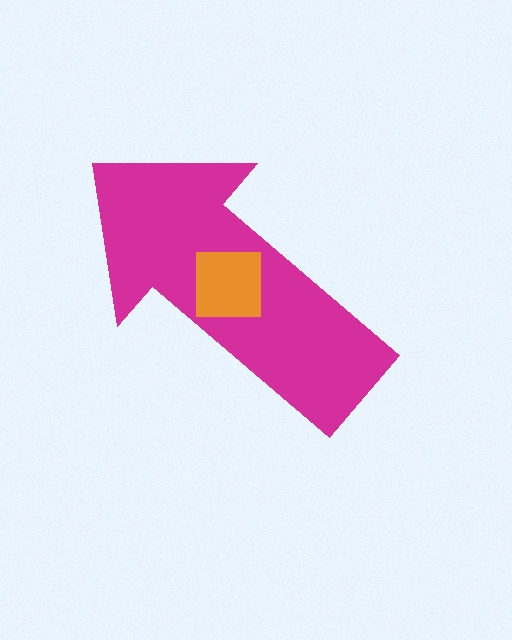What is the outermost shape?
The magenta arrow.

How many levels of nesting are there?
2.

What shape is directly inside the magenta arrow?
The orange square.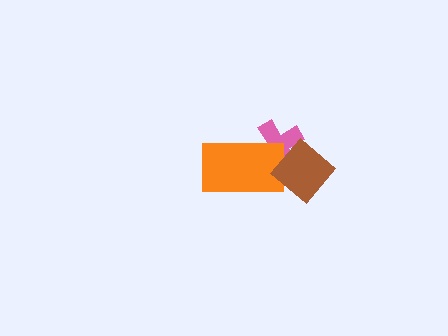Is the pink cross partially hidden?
Yes, it is partially covered by another shape.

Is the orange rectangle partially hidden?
Yes, it is partially covered by another shape.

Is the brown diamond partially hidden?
No, no other shape covers it.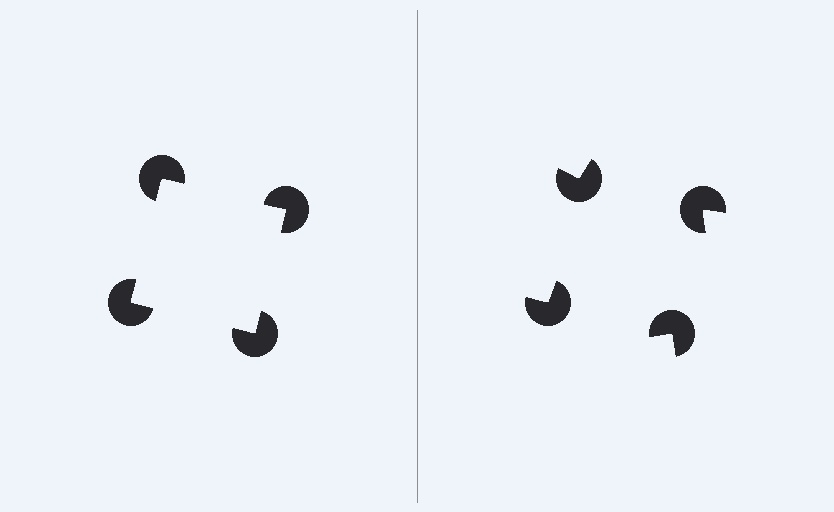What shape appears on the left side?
An illusory square.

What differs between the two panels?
The pac-man discs are positioned identically on both sides; only the wedge orientations differ. On the left they align to a square; on the right they are misaligned.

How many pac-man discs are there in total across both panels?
8 — 4 on each side.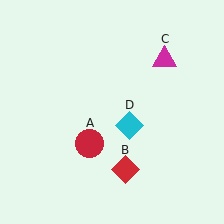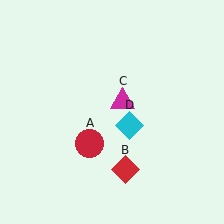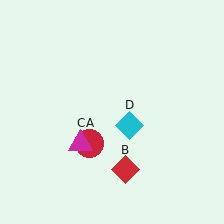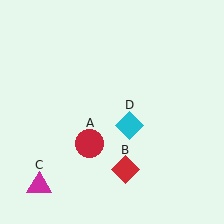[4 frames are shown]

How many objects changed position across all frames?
1 object changed position: magenta triangle (object C).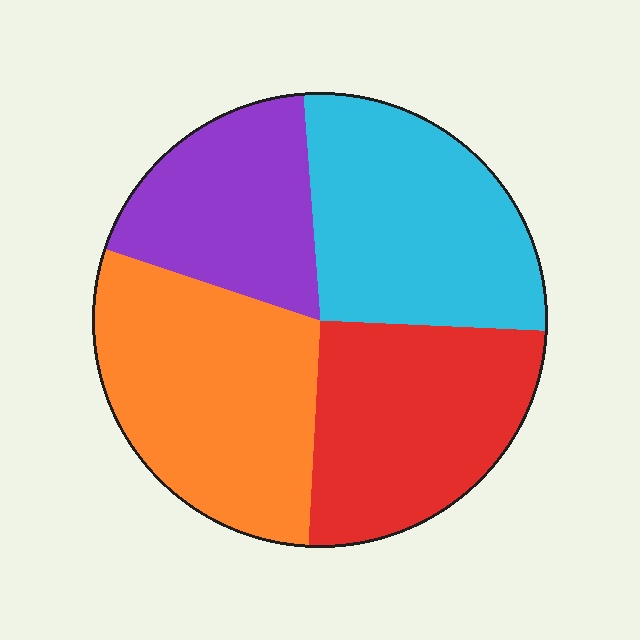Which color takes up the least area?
Purple, at roughly 20%.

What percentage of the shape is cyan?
Cyan takes up between a sixth and a third of the shape.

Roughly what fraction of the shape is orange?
Orange covers around 30% of the shape.